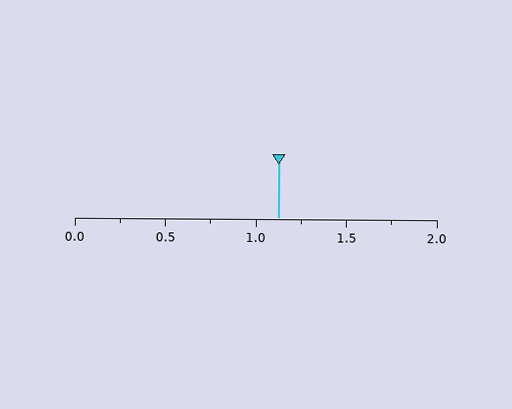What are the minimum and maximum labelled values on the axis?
The axis runs from 0.0 to 2.0.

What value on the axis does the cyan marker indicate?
The marker indicates approximately 1.12.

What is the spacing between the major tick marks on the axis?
The major ticks are spaced 0.5 apart.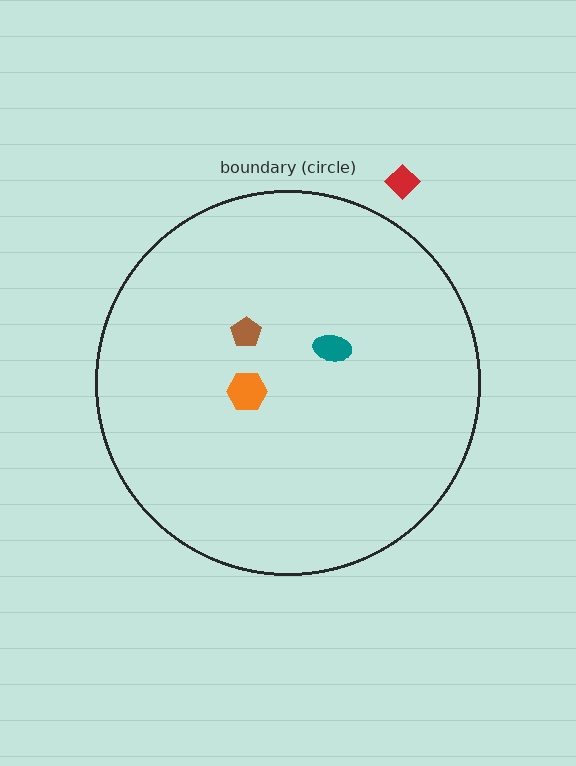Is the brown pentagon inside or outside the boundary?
Inside.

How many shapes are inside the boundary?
3 inside, 1 outside.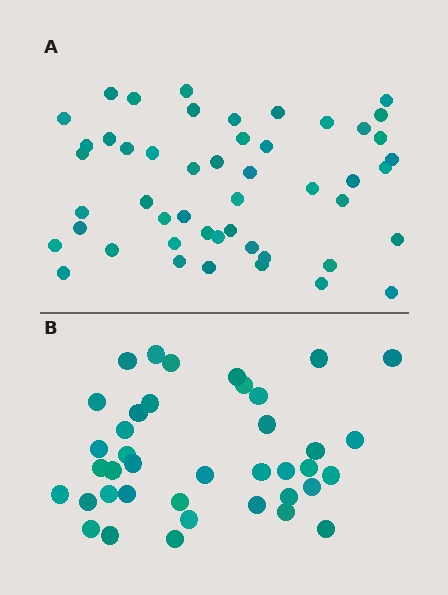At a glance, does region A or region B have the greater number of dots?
Region A (the top region) has more dots.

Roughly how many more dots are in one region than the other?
Region A has roughly 10 or so more dots than region B.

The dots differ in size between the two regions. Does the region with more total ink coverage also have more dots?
No. Region B has more total ink coverage because its dots are larger, but region A actually contains more individual dots. Total area can be misleading — the number of items is what matters here.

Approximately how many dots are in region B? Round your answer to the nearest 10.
About 40 dots. (The exact count is 39, which rounds to 40.)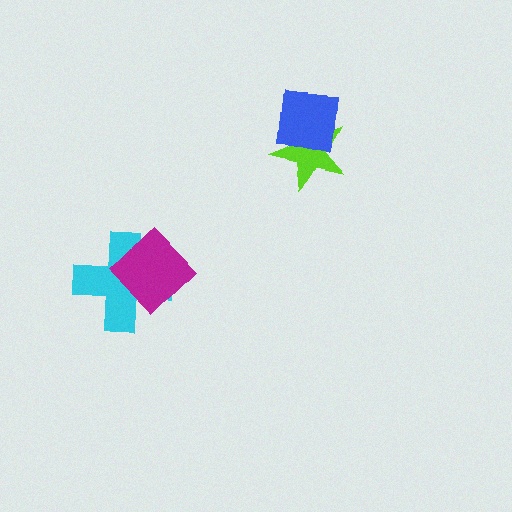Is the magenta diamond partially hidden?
No, no other shape covers it.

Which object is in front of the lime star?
The blue square is in front of the lime star.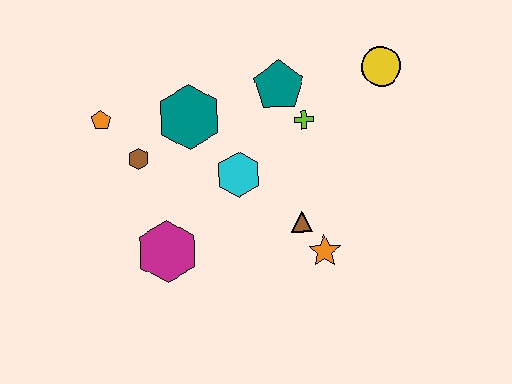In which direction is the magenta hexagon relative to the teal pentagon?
The magenta hexagon is below the teal pentagon.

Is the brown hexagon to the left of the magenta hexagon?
Yes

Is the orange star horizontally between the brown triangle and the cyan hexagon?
No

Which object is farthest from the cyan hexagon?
The yellow circle is farthest from the cyan hexagon.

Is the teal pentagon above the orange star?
Yes